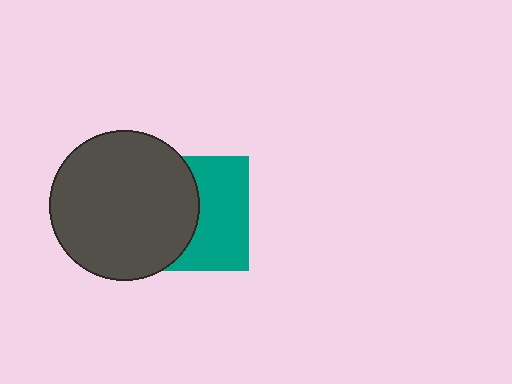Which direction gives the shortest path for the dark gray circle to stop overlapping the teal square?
Moving left gives the shortest separation.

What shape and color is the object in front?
The object in front is a dark gray circle.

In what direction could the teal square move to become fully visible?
The teal square could move right. That would shift it out from behind the dark gray circle entirely.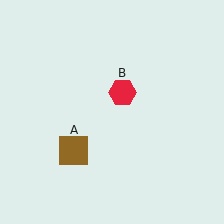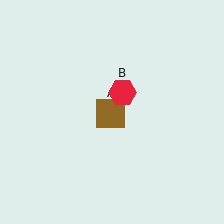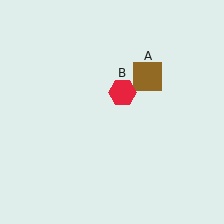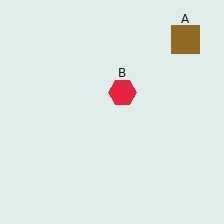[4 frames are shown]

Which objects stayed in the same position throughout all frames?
Red hexagon (object B) remained stationary.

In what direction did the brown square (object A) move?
The brown square (object A) moved up and to the right.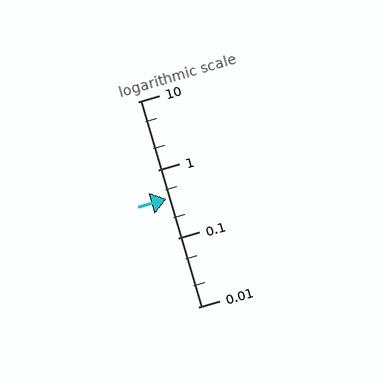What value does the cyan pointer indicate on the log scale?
The pointer indicates approximately 0.38.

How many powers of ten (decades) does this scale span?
The scale spans 3 decades, from 0.01 to 10.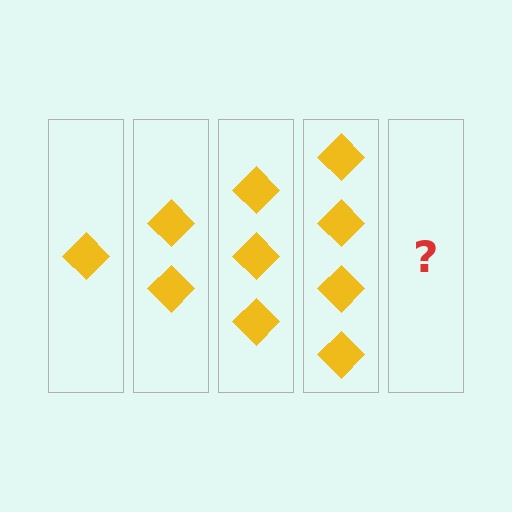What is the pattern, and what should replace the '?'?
The pattern is that each step adds one more diamond. The '?' should be 5 diamonds.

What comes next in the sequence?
The next element should be 5 diamonds.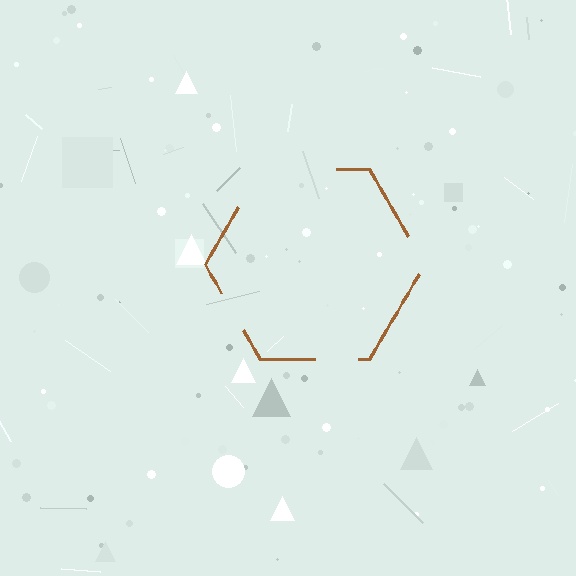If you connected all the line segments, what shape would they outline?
They would outline a hexagon.